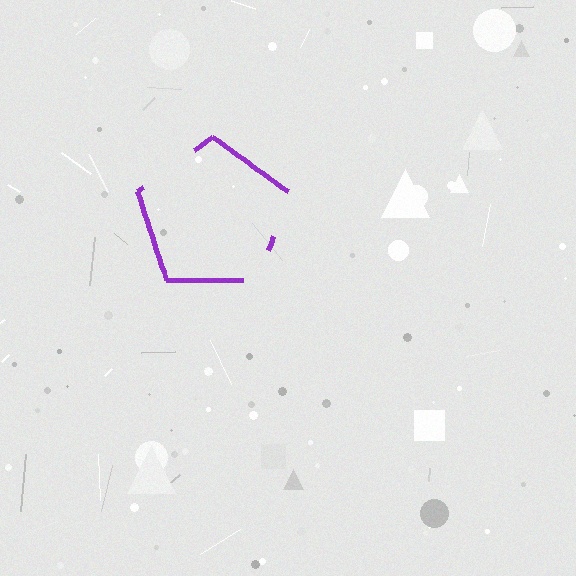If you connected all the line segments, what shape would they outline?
They would outline a pentagon.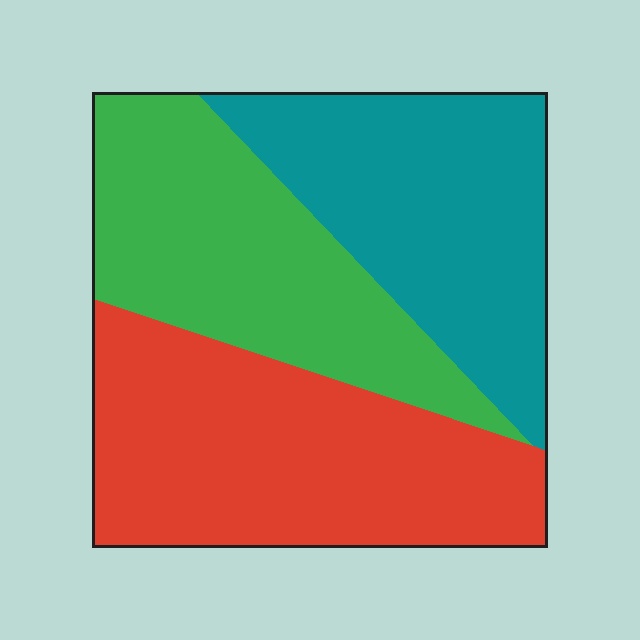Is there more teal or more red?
Red.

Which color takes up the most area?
Red, at roughly 40%.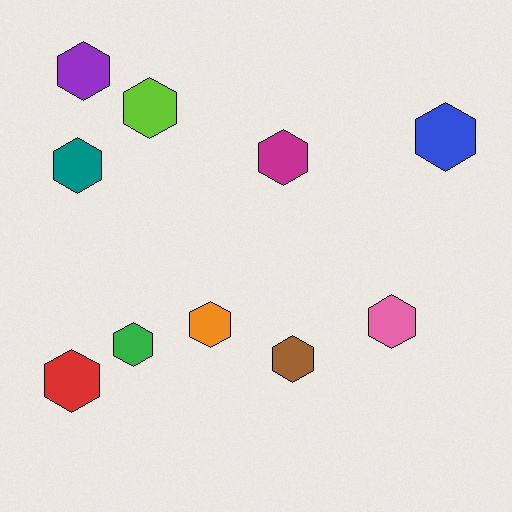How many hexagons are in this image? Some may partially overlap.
There are 10 hexagons.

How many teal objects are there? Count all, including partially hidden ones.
There is 1 teal object.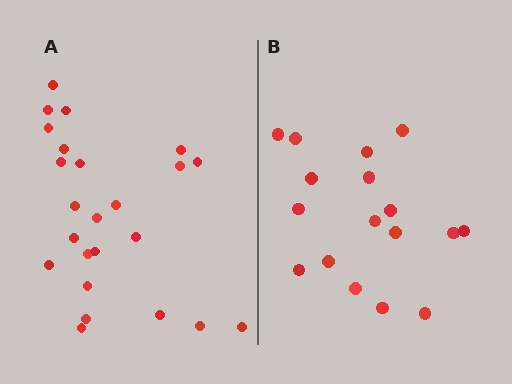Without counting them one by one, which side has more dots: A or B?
Region A (the left region) has more dots.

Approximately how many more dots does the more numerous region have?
Region A has roughly 8 or so more dots than region B.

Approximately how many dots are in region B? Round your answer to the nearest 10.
About 20 dots. (The exact count is 17, which rounds to 20.)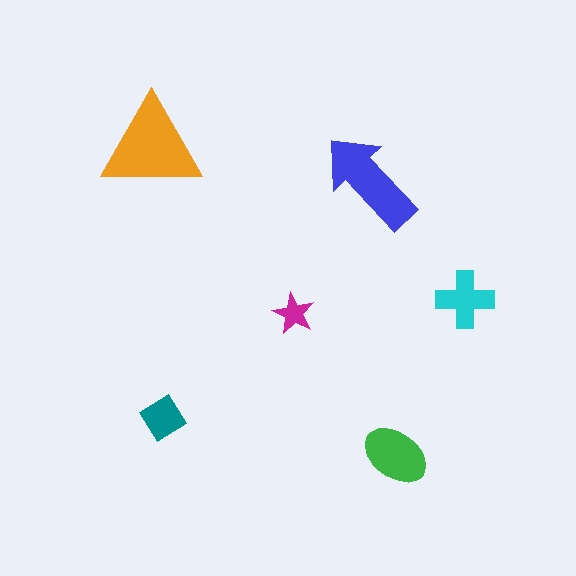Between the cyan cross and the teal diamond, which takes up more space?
The cyan cross.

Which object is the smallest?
The magenta star.